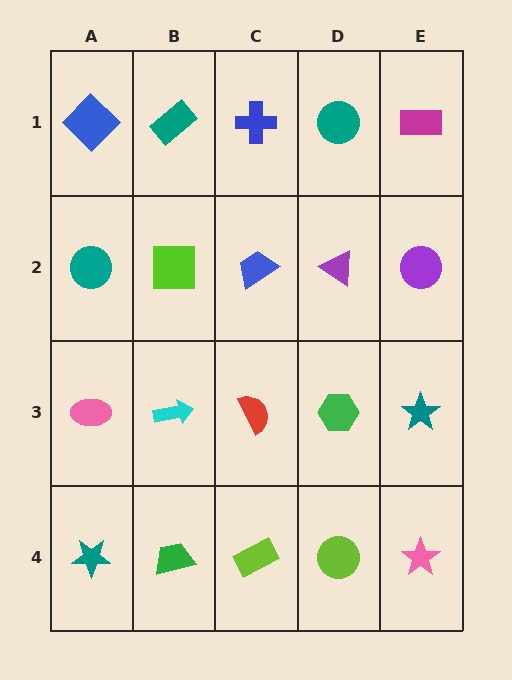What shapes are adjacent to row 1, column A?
A teal circle (row 2, column A), a teal rectangle (row 1, column B).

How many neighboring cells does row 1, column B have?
3.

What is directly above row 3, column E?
A purple circle.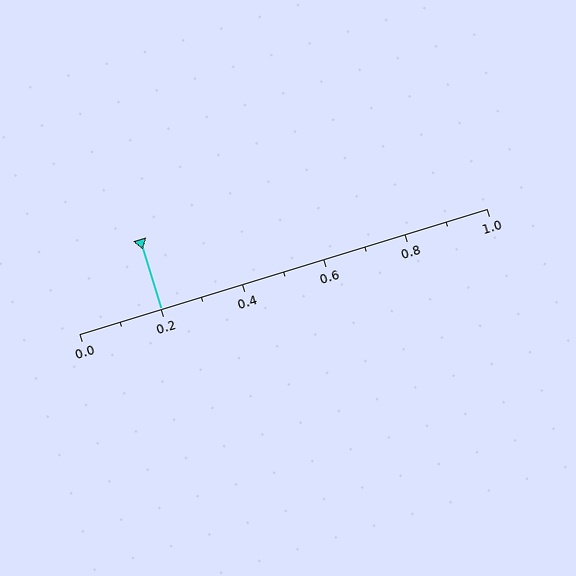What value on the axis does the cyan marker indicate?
The marker indicates approximately 0.2.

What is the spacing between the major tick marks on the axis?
The major ticks are spaced 0.2 apart.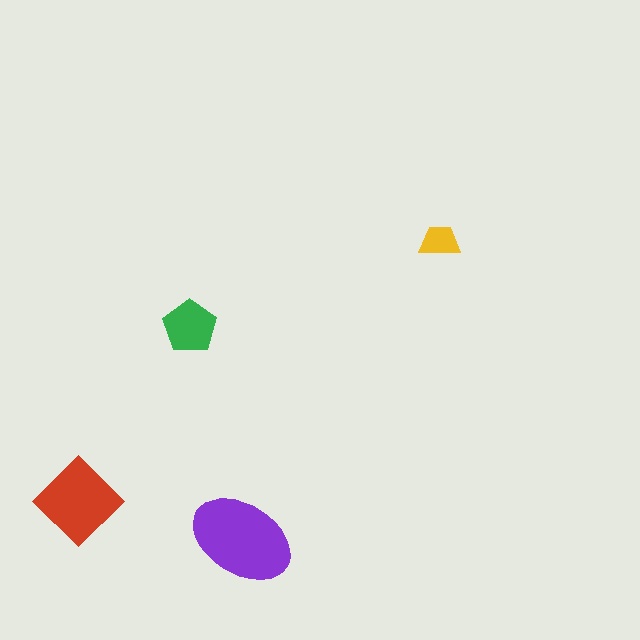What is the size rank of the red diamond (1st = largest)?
2nd.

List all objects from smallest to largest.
The yellow trapezoid, the green pentagon, the red diamond, the purple ellipse.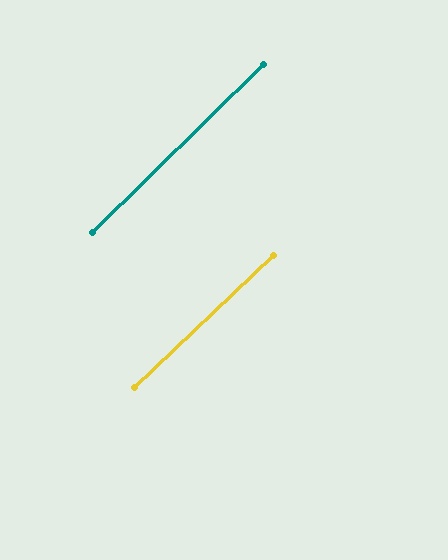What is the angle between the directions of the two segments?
Approximately 1 degree.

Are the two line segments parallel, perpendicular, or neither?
Parallel — their directions differ by only 0.9°.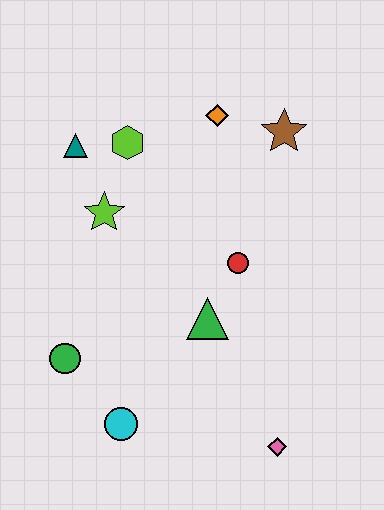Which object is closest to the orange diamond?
The brown star is closest to the orange diamond.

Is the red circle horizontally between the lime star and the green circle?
No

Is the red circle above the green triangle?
Yes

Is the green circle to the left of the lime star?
Yes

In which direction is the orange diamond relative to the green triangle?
The orange diamond is above the green triangle.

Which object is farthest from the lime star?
The pink diamond is farthest from the lime star.